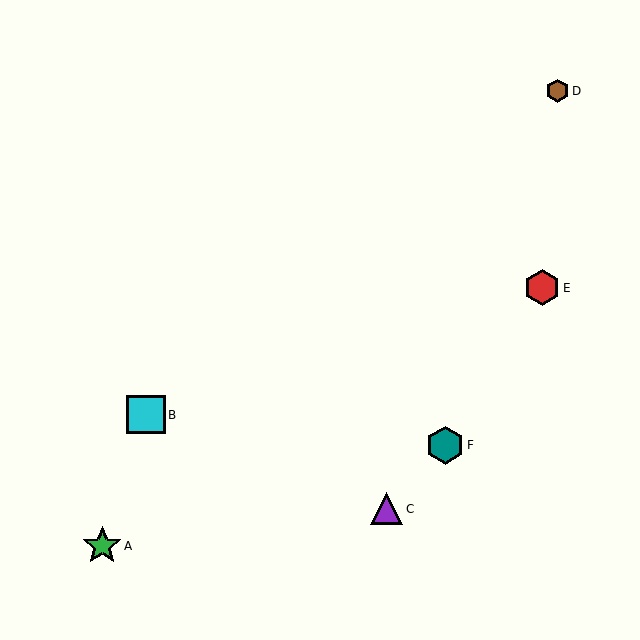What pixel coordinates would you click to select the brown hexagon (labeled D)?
Click at (557, 91) to select the brown hexagon D.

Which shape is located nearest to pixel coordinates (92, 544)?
The green star (labeled A) at (102, 546) is nearest to that location.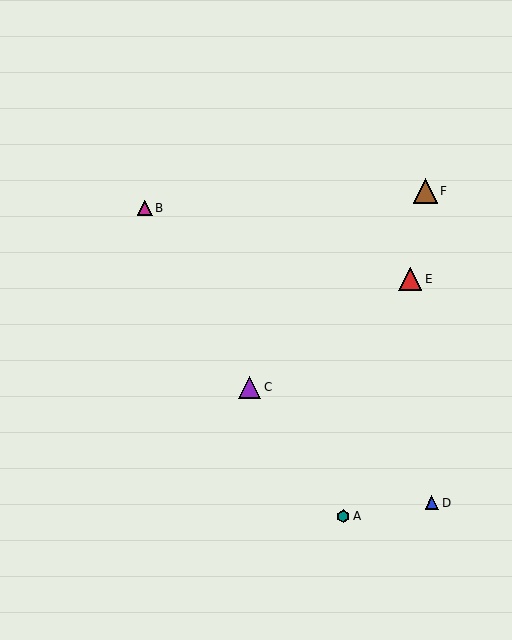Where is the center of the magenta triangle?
The center of the magenta triangle is at (145, 208).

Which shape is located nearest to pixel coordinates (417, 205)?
The brown triangle (labeled F) at (425, 191) is nearest to that location.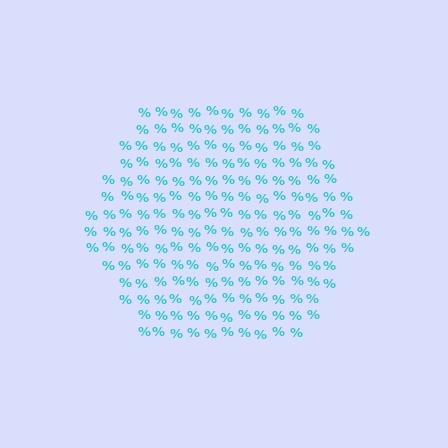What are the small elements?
The small elements are percent signs.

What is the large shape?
The large shape is a hexagon.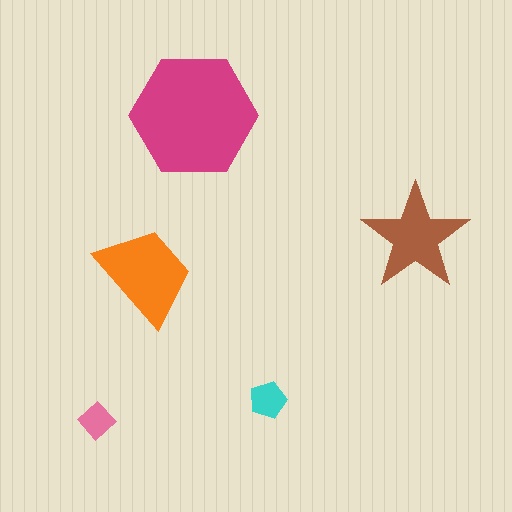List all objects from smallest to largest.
The pink diamond, the cyan pentagon, the brown star, the orange trapezoid, the magenta hexagon.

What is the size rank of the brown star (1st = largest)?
3rd.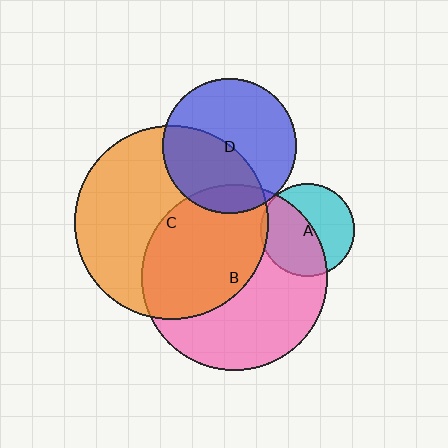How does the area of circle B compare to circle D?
Approximately 1.9 times.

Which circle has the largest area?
Circle C (orange).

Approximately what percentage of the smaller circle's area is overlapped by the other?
Approximately 5%.